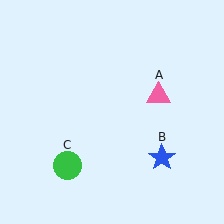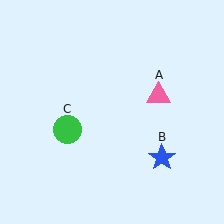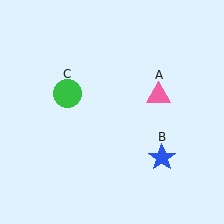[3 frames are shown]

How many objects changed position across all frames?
1 object changed position: green circle (object C).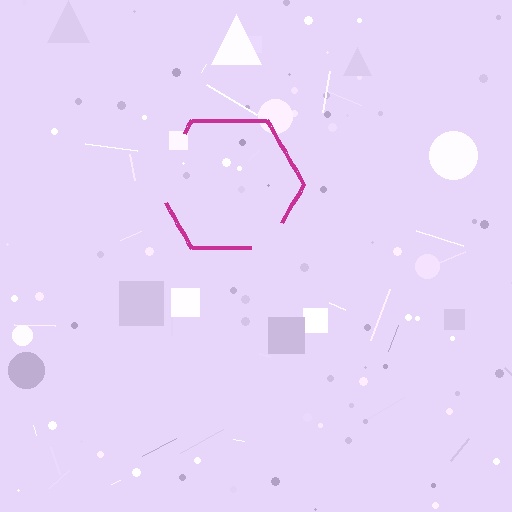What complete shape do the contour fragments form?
The contour fragments form a hexagon.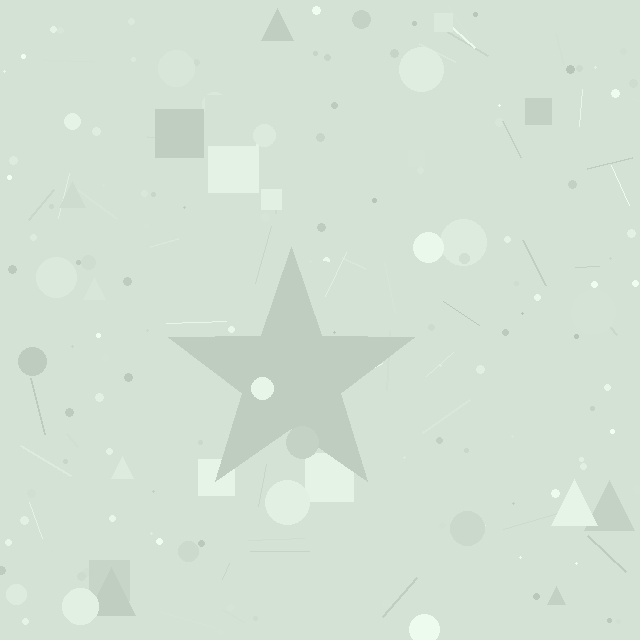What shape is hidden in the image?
A star is hidden in the image.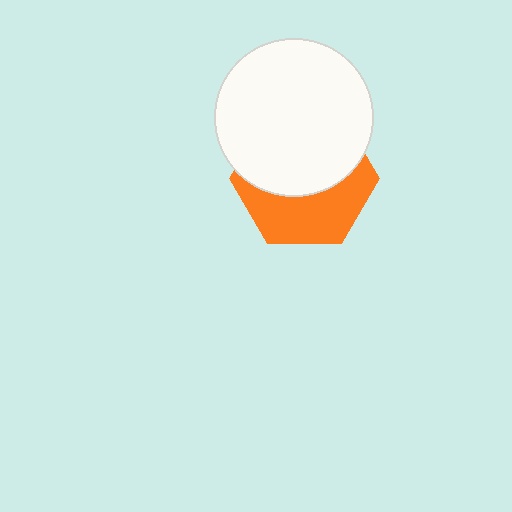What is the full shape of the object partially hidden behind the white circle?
The partially hidden object is an orange hexagon.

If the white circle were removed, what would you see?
You would see the complete orange hexagon.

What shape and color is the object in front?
The object in front is a white circle.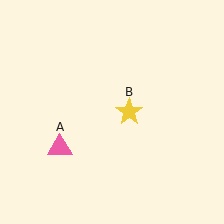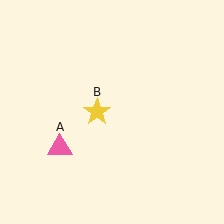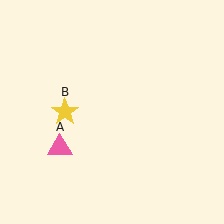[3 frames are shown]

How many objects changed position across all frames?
1 object changed position: yellow star (object B).